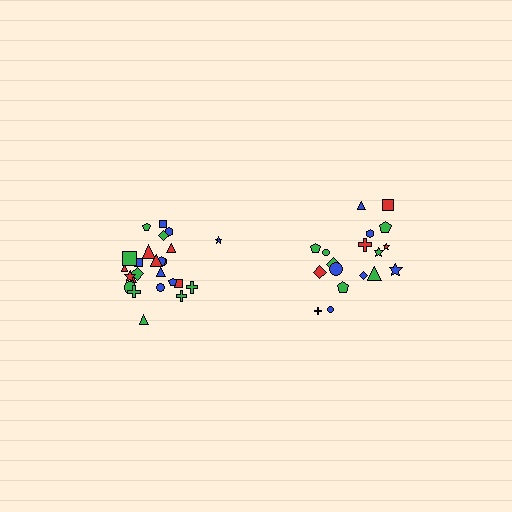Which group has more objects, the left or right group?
The left group.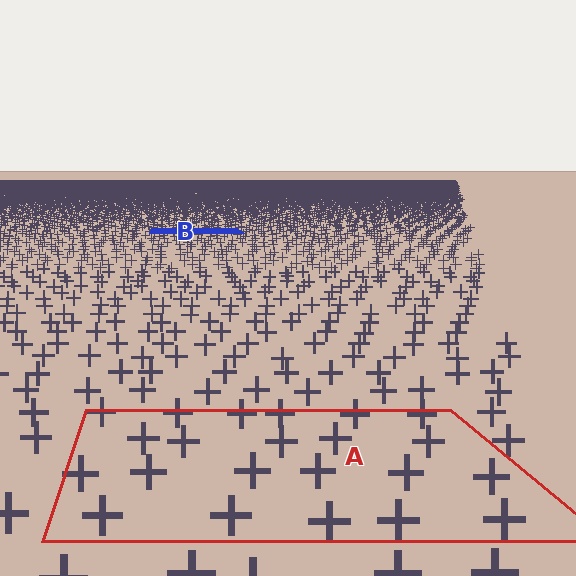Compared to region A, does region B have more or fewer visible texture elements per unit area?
Region B has more texture elements per unit area — they are packed more densely because it is farther away.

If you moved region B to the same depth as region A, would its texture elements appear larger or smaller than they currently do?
They would appear larger. At a closer depth, the same texture elements are projected at a bigger on-screen size.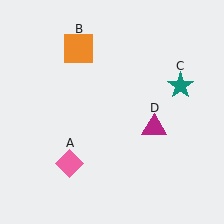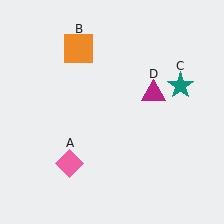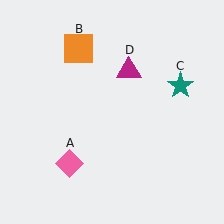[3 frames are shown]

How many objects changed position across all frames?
1 object changed position: magenta triangle (object D).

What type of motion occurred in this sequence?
The magenta triangle (object D) rotated counterclockwise around the center of the scene.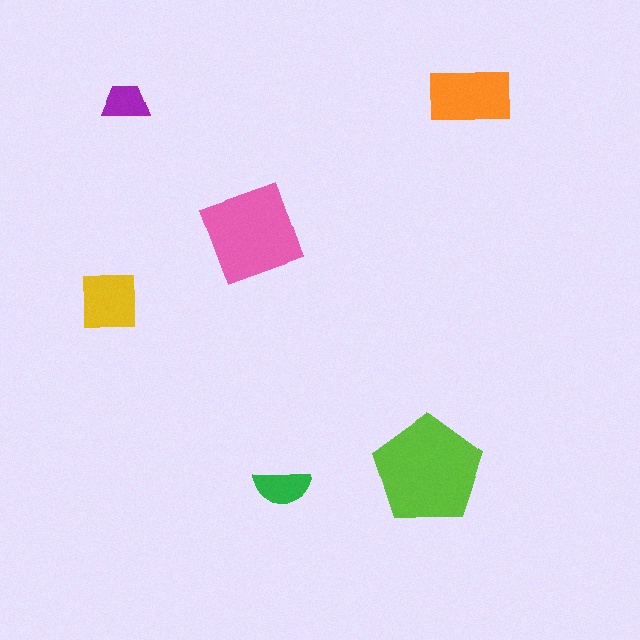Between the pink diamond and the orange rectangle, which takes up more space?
The pink diamond.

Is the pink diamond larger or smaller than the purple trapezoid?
Larger.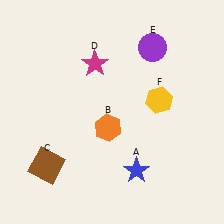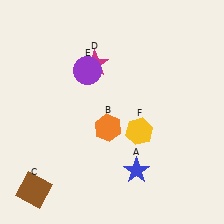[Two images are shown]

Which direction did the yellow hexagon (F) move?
The yellow hexagon (F) moved down.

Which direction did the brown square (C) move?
The brown square (C) moved down.